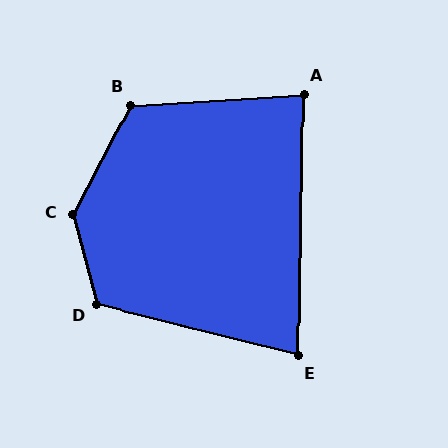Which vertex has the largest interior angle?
C, at approximately 138 degrees.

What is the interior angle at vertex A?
Approximately 86 degrees (approximately right).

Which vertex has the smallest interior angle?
E, at approximately 77 degrees.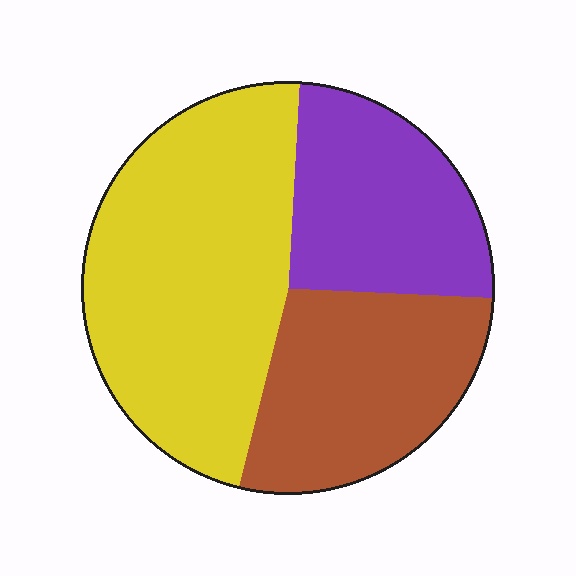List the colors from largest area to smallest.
From largest to smallest: yellow, brown, purple.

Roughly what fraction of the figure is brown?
Brown takes up about one quarter (1/4) of the figure.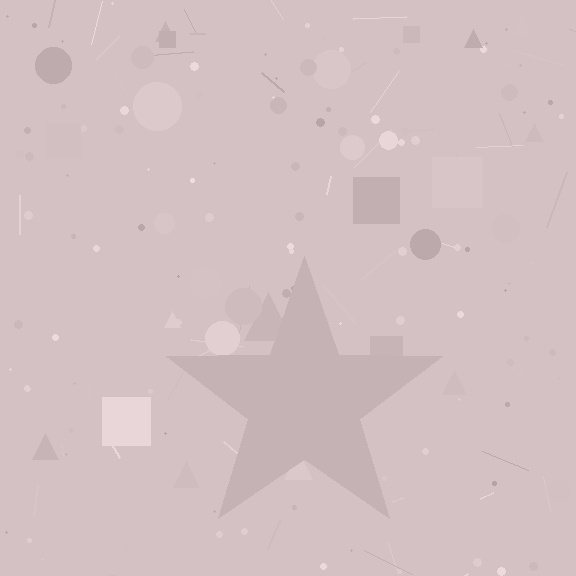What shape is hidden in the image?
A star is hidden in the image.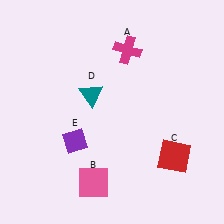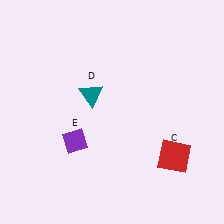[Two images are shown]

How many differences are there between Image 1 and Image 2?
There are 2 differences between the two images.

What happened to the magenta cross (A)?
The magenta cross (A) was removed in Image 2. It was in the top-right area of Image 1.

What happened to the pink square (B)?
The pink square (B) was removed in Image 2. It was in the bottom-left area of Image 1.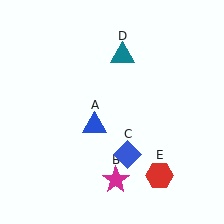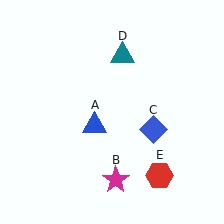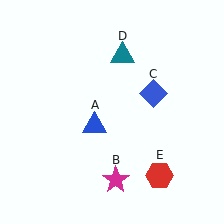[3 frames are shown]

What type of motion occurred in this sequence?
The blue diamond (object C) rotated counterclockwise around the center of the scene.